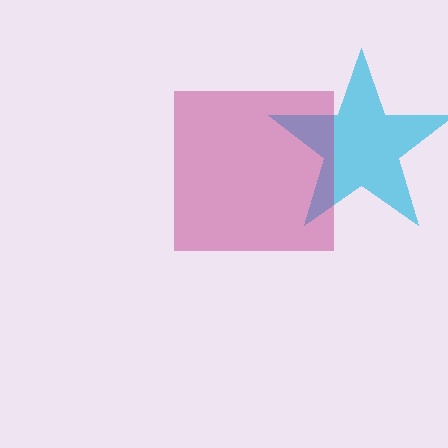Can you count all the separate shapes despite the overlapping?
Yes, there are 2 separate shapes.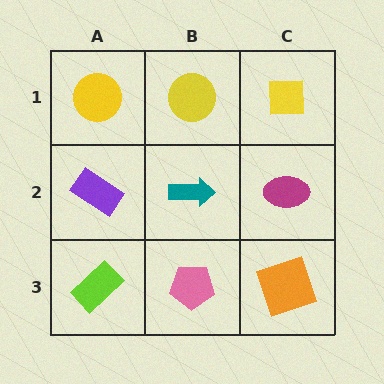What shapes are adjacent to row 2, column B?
A yellow circle (row 1, column B), a pink pentagon (row 3, column B), a purple rectangle (row 2, column A), a magenta ellipse (row 2, column C).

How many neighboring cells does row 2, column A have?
3.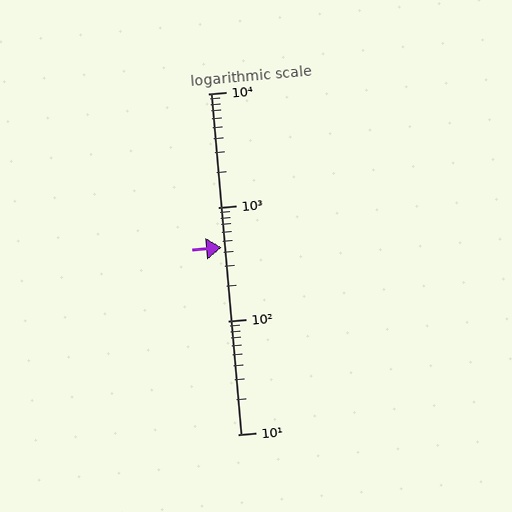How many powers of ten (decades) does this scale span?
The scale spans 3 decades, from 10 to 10000.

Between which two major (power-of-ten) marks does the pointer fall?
The pointer is between 100 and 1000.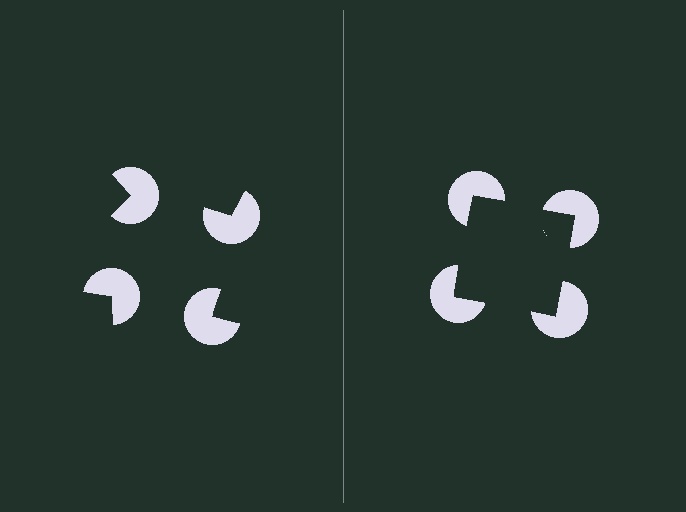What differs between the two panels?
The pac-man discs are positioned identically on both sides; only the wedge orientations differ. On the right they align to a square; on the left they are misaligned.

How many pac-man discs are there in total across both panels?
8 — 4 on each side.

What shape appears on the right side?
An illusory square.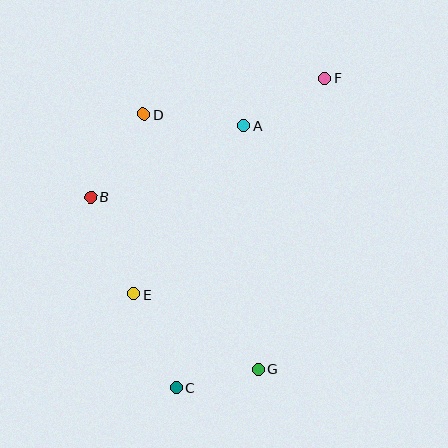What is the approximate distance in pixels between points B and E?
The distance between B and E is approximately 106 pixels.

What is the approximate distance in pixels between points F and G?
The distance between F and G is approximately 298 pixels.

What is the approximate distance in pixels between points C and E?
The distance between C and E is approximately 103 pixels.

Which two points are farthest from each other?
Points C and F are farthest from each other.